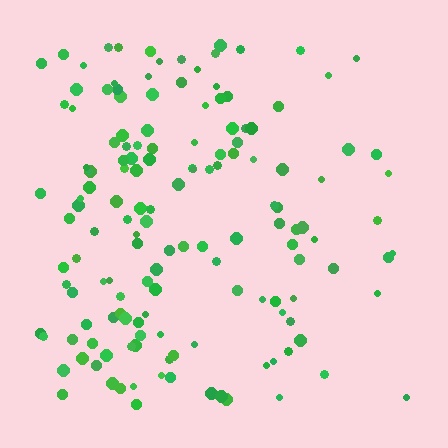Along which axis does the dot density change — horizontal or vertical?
Horizontal.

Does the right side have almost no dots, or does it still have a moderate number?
Still a moderate number, just noticeably fewer than the left.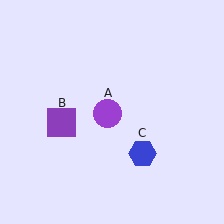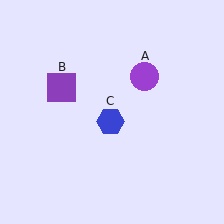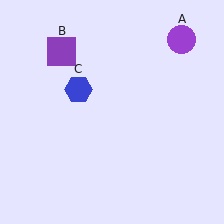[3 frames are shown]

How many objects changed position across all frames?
3 objects changed position: purple circle (object A), purple square (object B), blue hexagon (object C).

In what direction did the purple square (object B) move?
The purple square (object B) moved up.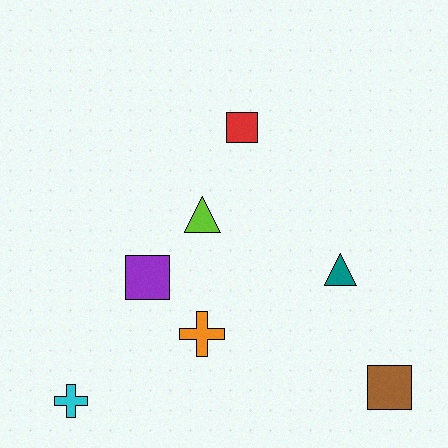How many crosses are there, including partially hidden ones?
There are 2 crosses.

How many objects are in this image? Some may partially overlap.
There are 7 objects.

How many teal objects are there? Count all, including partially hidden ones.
There is 1 teal object.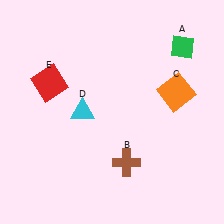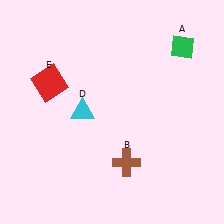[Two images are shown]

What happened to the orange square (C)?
The orange square (C) was removed in Image 2. It was in the top-right area of Image 1.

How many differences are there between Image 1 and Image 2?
There is 1 difference between the two images.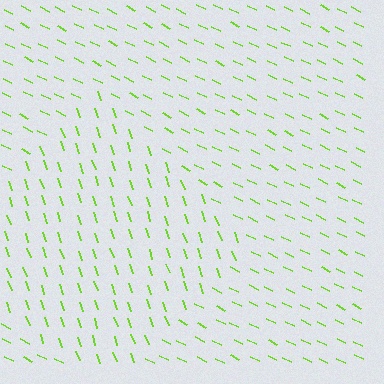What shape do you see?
I see a diamond.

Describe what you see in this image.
The image is filled with small lime line segments. A diamond region in the image has lines oriented differently from the surrounding lines, creating a visible texture boundary.